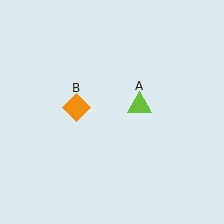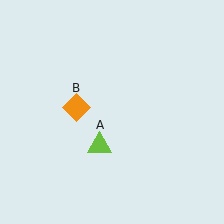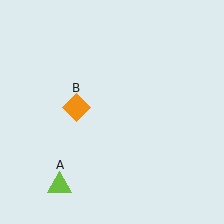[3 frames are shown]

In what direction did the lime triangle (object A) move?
The lime triangle (object A) moved down and to the left.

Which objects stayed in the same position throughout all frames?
Orange diamond (object B) remained stationary.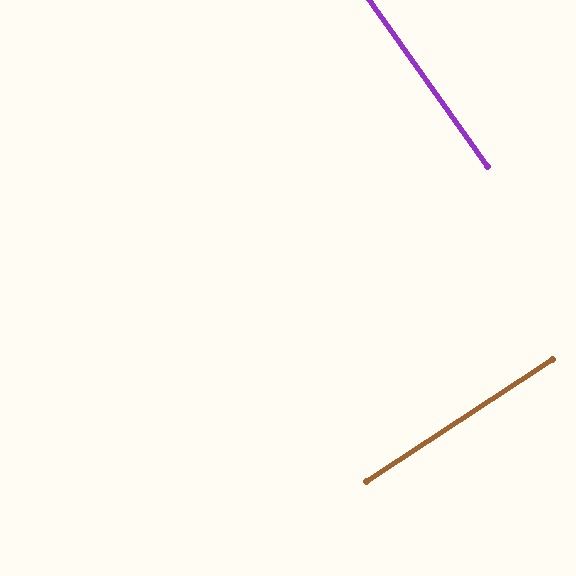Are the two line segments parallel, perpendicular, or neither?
Perpendicular — they meet at approximately 88°.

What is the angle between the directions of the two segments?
Approximately 88 degrees.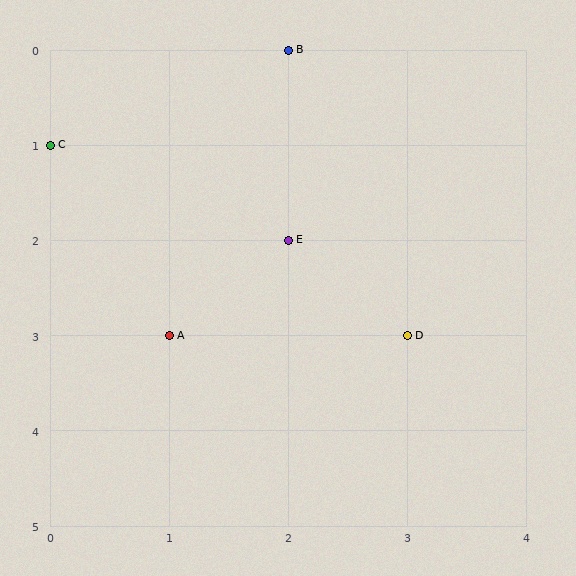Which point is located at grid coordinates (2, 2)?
Point E is at (2, 2).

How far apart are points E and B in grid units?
Points E and B are 2 rows apart.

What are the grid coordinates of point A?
Point A is at grid coordinates (1, 3).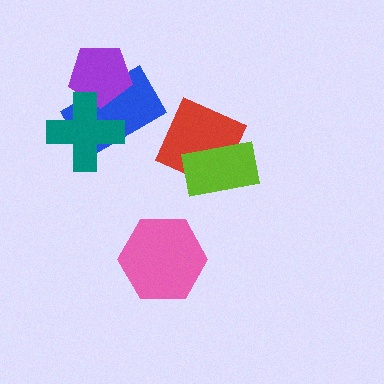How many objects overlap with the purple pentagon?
2 objects overlap with the purple pentagon.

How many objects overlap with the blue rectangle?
2 objects overlap with the blue rectangle.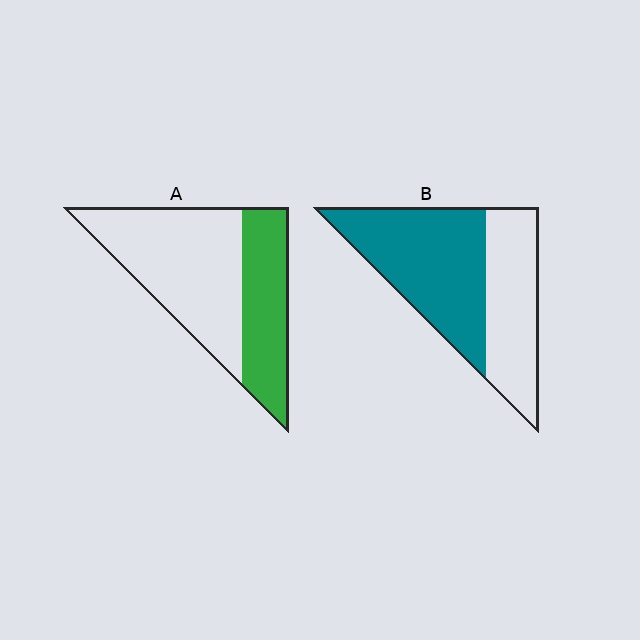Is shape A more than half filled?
No.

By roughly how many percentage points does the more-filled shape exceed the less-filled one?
By roughly 20 percentage points (B over A).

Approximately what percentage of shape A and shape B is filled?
A is approximately 35% and B is approximately 60%.